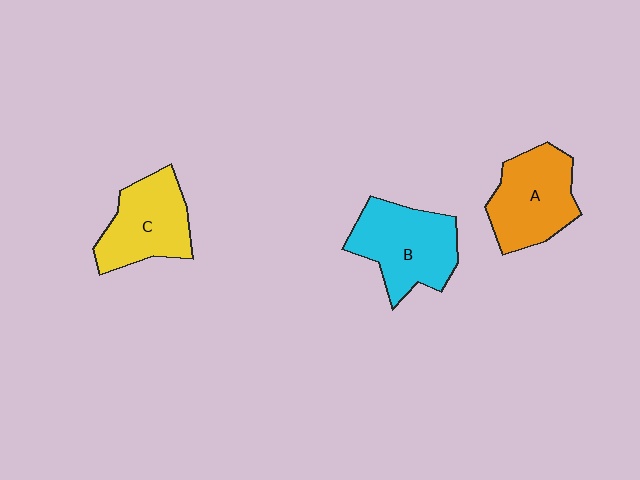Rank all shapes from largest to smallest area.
From largest to smallest: B (cyan), A (orange), C (yellow).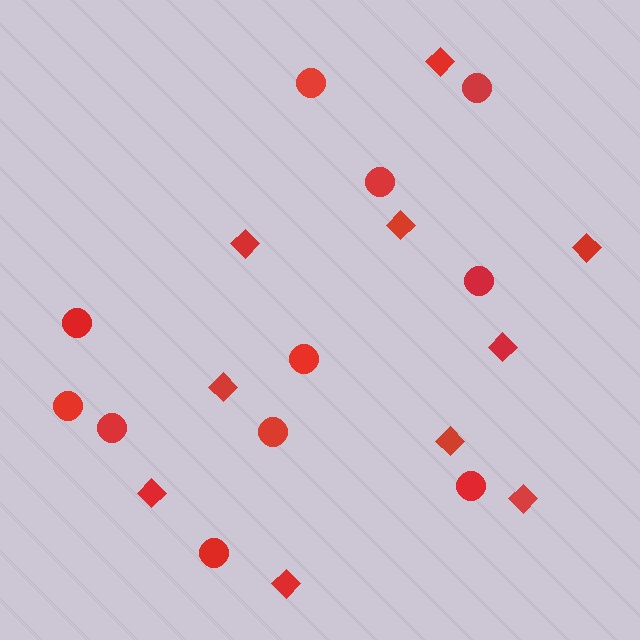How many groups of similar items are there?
There are 2 groups: one group of circles (11) and one group of diamonds (10).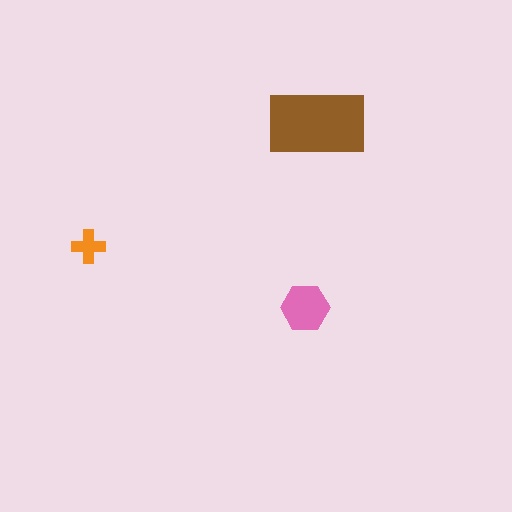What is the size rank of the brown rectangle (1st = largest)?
1st.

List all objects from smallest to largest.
The orange cross, the pink hexagon, the brown rectangle.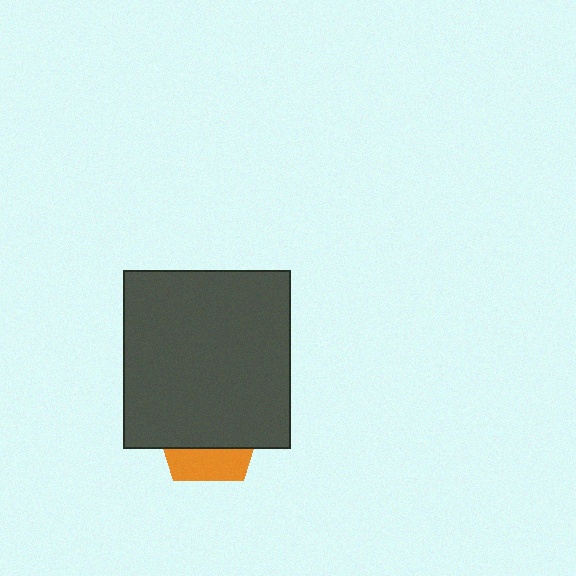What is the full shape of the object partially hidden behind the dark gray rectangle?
The partially hidden object is an orange pentagon.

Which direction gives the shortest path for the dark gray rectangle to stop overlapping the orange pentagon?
Moving up gives the shortest separation.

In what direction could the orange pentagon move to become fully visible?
The orange pentagon could move down. That would shift it out from behind the dark gray rectangle entirely.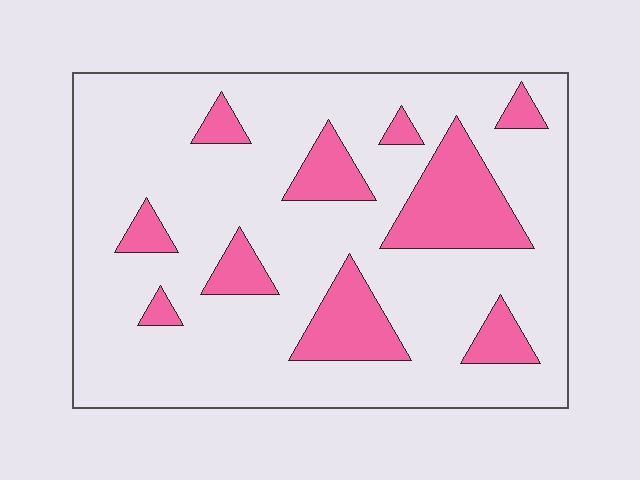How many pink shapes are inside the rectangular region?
10.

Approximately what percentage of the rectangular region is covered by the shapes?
Approximately 20%.